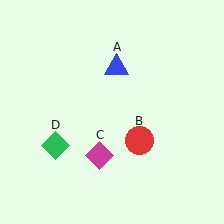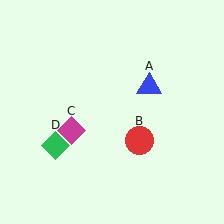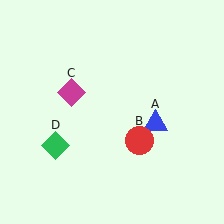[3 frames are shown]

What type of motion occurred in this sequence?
The blue triangle (object A), magenta diamond (object C) rotated clockwise around the center of the scene.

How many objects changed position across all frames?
2 objects changed position: blue triangle (object A), magenta diamond (object C).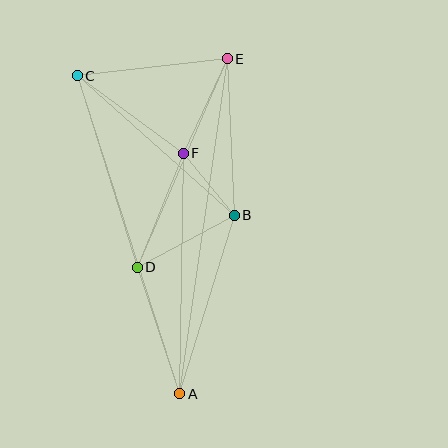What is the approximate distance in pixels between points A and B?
The distance between A and B is approximately 186 pixels.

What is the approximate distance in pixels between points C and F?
The distance between C and F is approximately 131 pixels.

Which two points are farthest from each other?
Points A and E are farthest from each other.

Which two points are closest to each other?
Points B and F are closest to each other.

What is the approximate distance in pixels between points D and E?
The distance between D and E is approximately 227 pixels.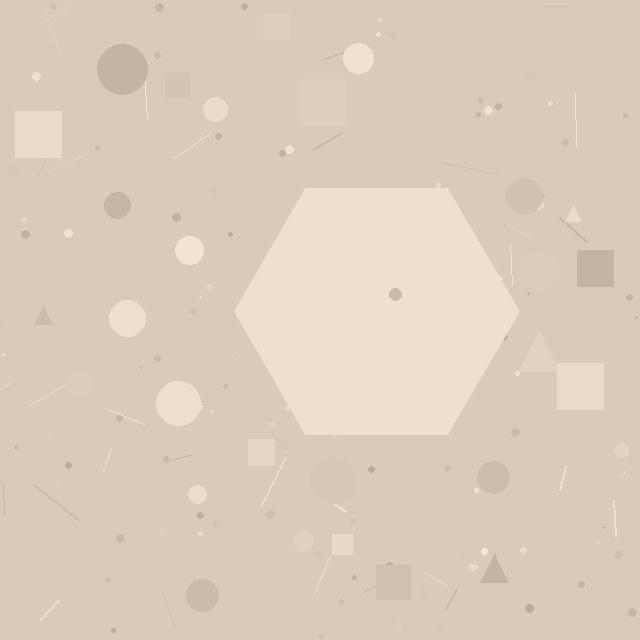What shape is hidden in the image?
A hexagon is hidden in the image.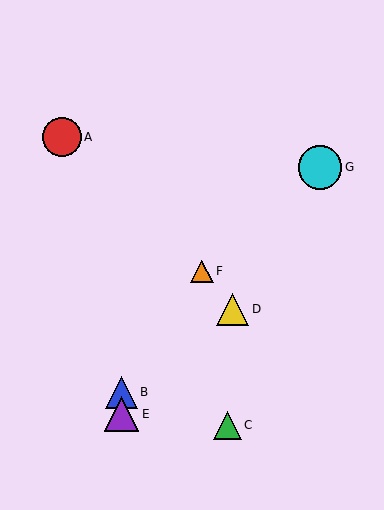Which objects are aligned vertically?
Objects B, E are aligned vertically.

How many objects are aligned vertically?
2 objects (B, E) are aligned vertically.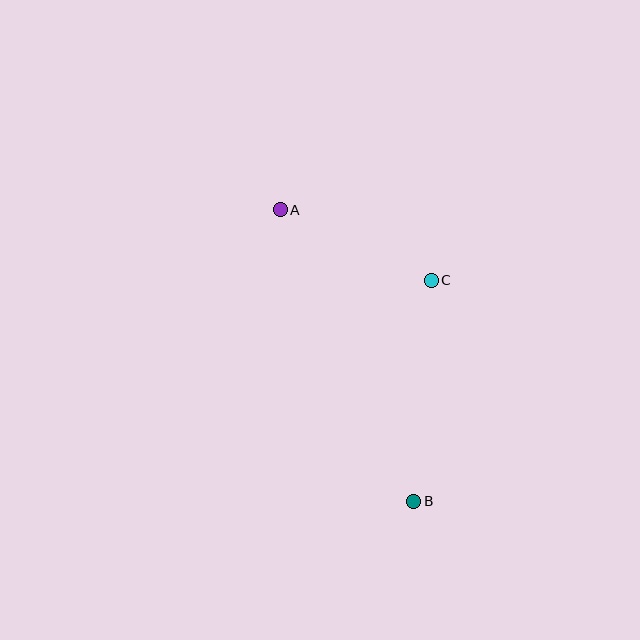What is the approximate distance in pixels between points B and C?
The distance between B and C is approximately 222 pixels.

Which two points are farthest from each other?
Points A and B are farthest from each other.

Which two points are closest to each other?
Points A and C are closest to each other.